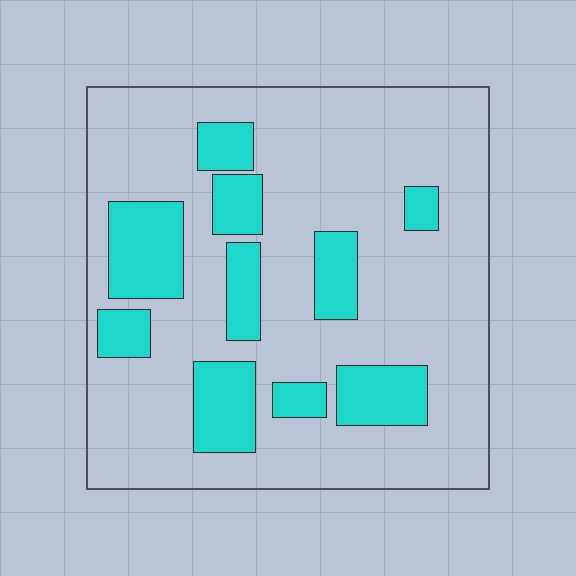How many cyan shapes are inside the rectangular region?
10.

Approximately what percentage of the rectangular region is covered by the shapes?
Approximately 25%.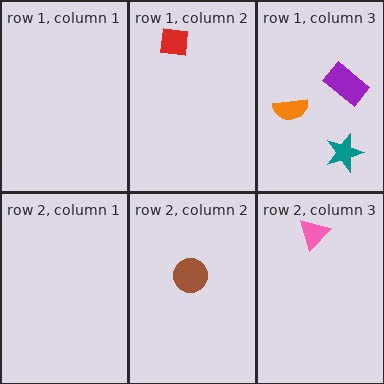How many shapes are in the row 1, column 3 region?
3.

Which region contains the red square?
The row 1, column 2 region.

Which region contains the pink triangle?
The row 2, column 3 region.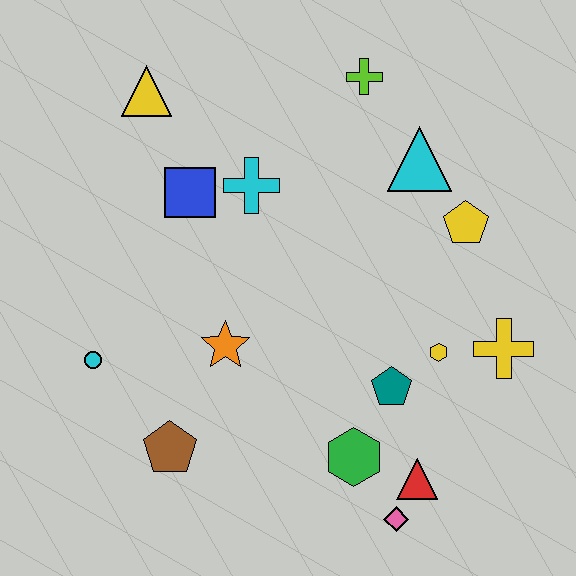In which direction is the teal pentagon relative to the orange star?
The teal pentagon is to the right of the orange star.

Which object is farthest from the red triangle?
The yellow triangle is farthest from the red triangle.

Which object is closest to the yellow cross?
The yellow hexagon is closest to the yellow cross.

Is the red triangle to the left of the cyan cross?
No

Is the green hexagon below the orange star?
Yes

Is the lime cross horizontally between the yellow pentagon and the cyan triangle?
No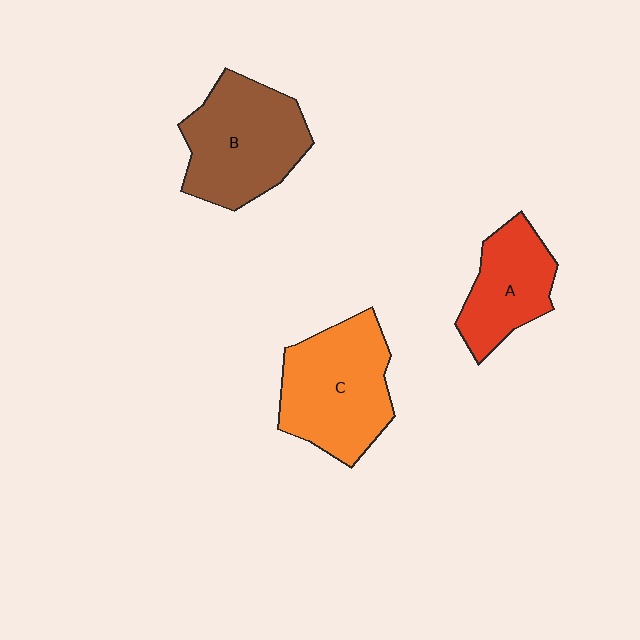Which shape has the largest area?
Shape C (orange).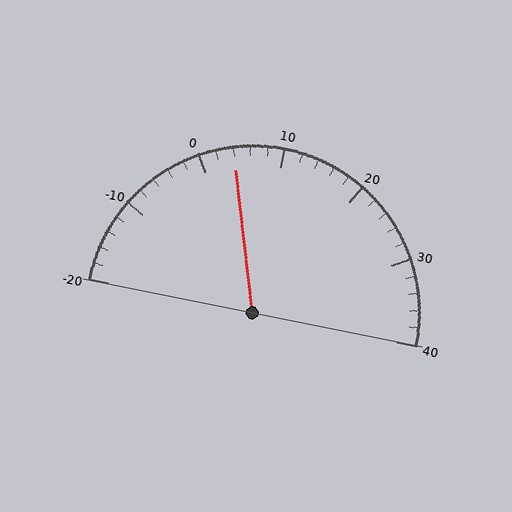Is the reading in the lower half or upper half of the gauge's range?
The reading is in the lower half of the range (-20 to 40).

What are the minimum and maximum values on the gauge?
The gauge ranges from -20 to 40.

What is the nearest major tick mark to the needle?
The nearest major tick mark is 0.